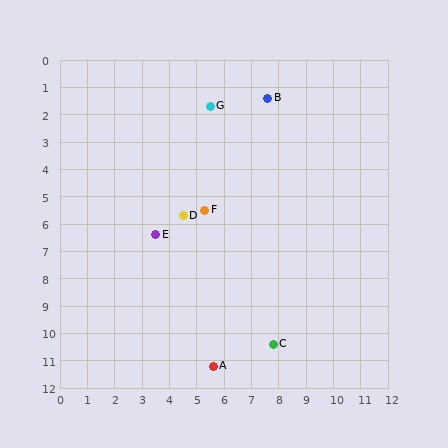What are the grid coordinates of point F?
Point F is at approximately (5.3, 5.5).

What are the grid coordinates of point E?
Point E is at approximately (3.5, 6.4).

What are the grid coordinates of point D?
Point D is at approximately (4.5, 5.7).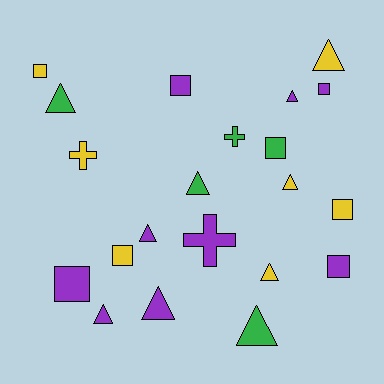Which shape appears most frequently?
Triangle, with 10 objects.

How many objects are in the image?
There are 21 objects.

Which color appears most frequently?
Purple, with 9 objects.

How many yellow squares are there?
There are 3 yellow squares.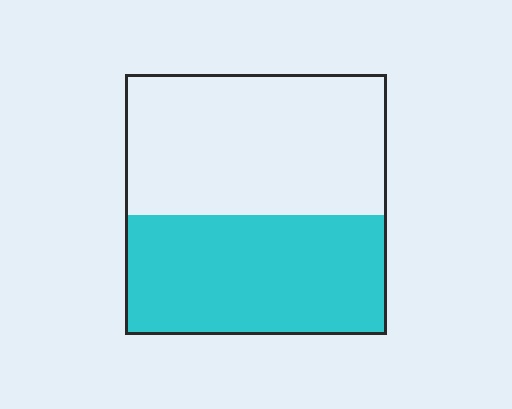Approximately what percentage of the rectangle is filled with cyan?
Approximately 45%.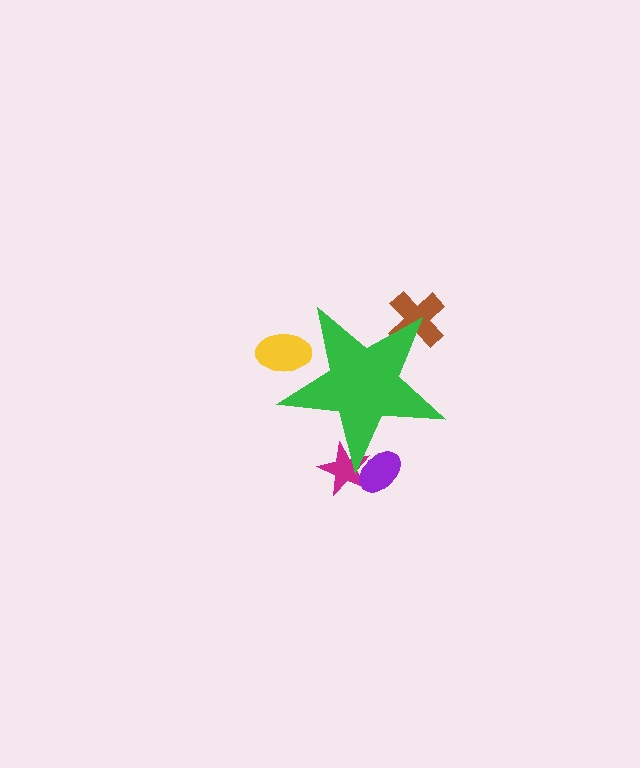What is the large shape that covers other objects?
A green star.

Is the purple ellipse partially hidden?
Yes, the purple ellipse is partially hidden behind the green star.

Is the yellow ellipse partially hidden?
Yes, the yellow ellipse is partially hidden behind the green star.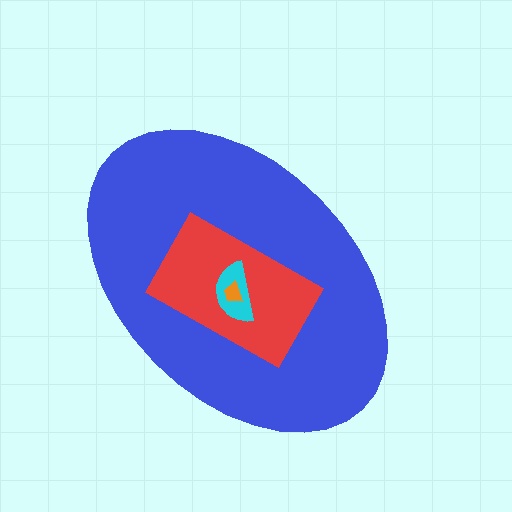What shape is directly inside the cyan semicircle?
The orange trapezoid.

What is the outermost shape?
The blue ellipse.